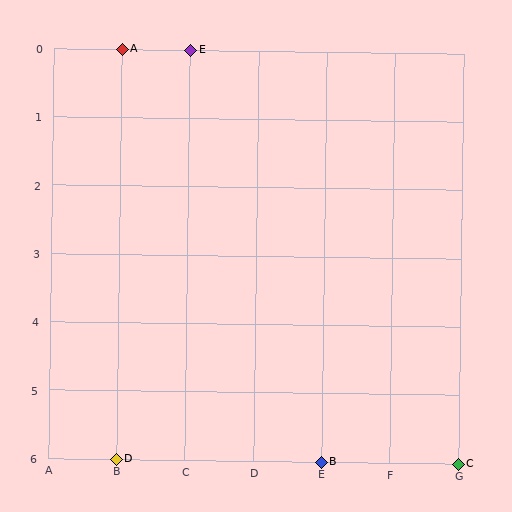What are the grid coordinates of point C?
Point C is at grid coordinates (G, 6).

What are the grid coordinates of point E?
Point E is at grid coordinates (C, 0).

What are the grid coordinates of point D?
Point D is at grid coordinates (B, 6).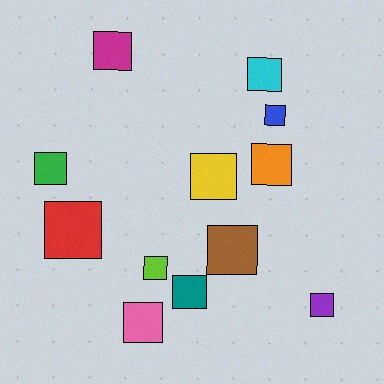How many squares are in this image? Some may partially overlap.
There are 12 squares.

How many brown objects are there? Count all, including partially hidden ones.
There is 1 brown object.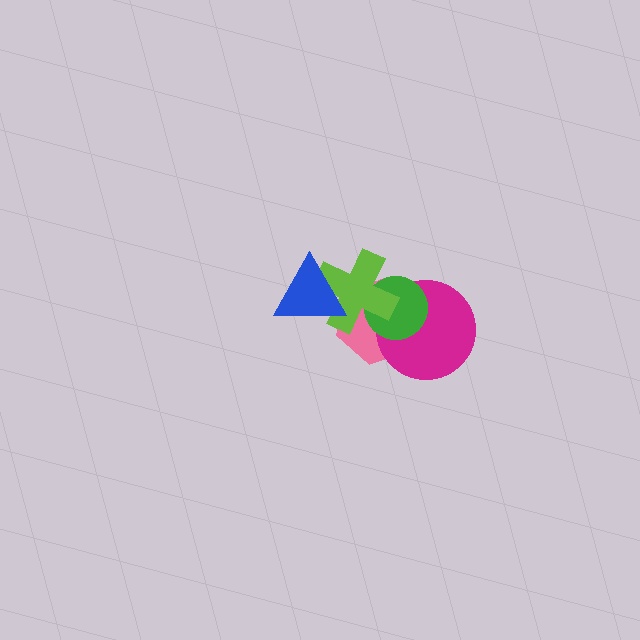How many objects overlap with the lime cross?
4 objects overlap with the lime cross.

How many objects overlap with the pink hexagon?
4 objects overlap with the pink hexagon.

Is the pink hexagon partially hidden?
Yes, it is partially covered by another shape.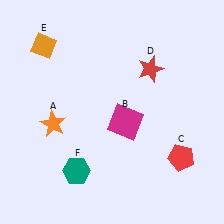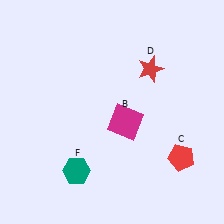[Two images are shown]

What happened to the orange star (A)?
The orange star (A) was removed in Image 2. It was in the bottom-left area of Image 1.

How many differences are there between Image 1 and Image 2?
There are 2 differences between the two images.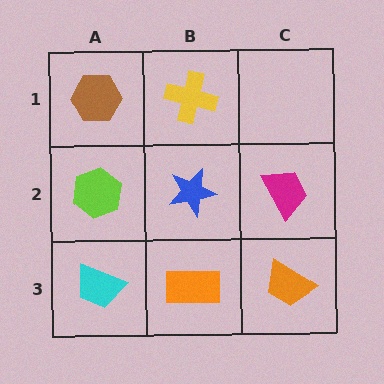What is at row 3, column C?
An orange trapezoid.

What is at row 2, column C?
A magenta trapezoid.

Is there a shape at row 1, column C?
No, that cell is empty.